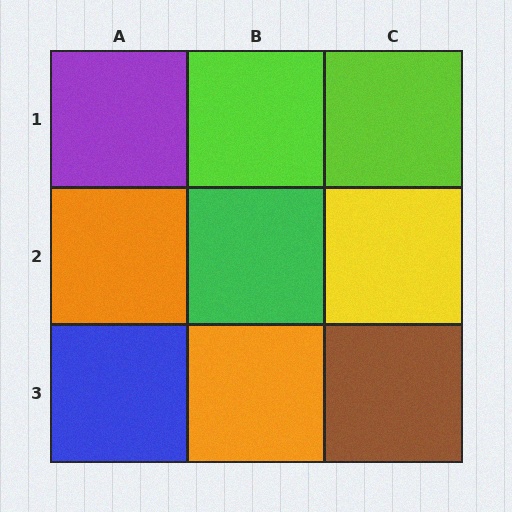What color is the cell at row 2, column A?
Orange.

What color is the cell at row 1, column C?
Lime.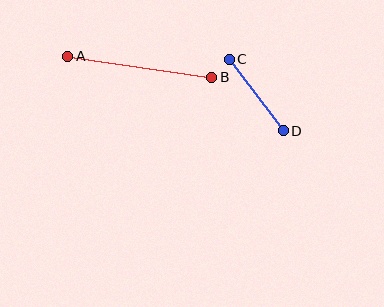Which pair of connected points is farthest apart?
Points A and B are farthest apart.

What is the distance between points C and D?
The distance is approximately 90 pixels.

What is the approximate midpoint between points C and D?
The midpoint is at approximately (256, 95) pixels.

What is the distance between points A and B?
The distance is approximately 145 pixels.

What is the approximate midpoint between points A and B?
The midpoint is at approximately (140, 67) pixels.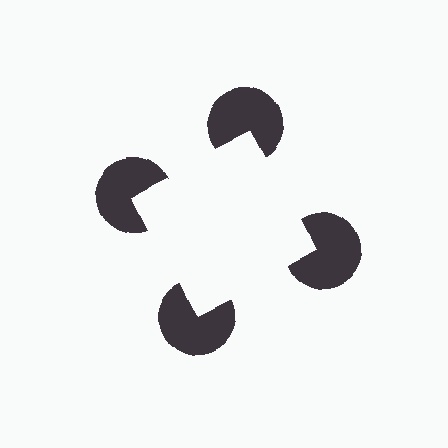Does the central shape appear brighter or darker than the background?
It typically appears slightly brighter than the background, even though no actual brightness change is drawn.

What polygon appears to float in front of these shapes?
An illusory square — its edges are inferred from the aligned wedge cuts in the pac-man discs, not physically drawn.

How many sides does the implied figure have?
4 sides.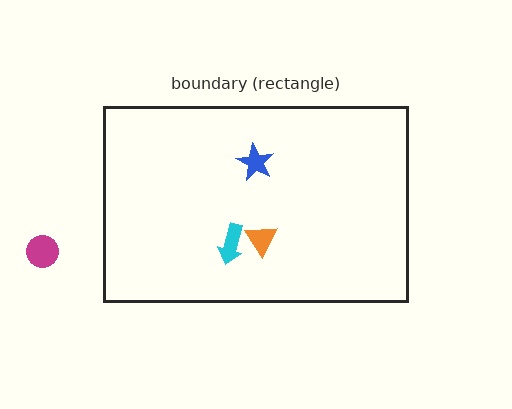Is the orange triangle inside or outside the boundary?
Inside.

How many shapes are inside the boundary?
3 inside, 1 outside.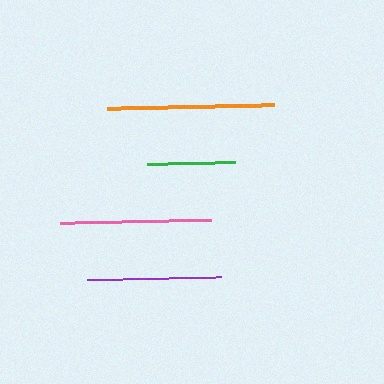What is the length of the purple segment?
The purple segment is approximately 134 pixels long.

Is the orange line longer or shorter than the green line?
The orange line is longer than the green line.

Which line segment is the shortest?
The green line is the shortest at approximately 89 pixels.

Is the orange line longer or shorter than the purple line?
The orange line is longer than the purple line.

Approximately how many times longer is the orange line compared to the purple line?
The orange line is approximately 1.3 times the length of the purple line.